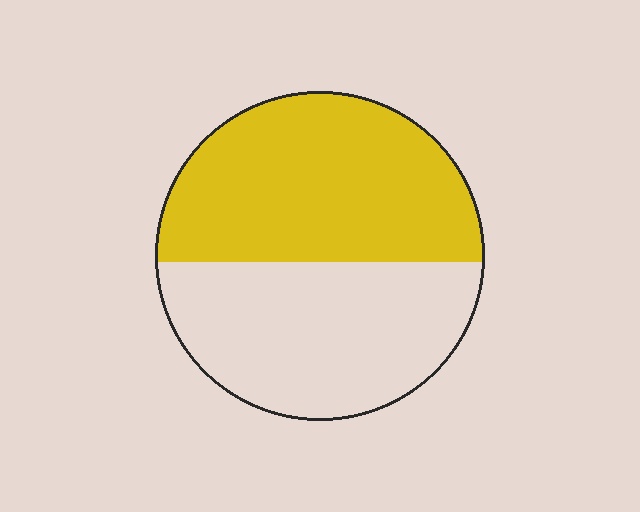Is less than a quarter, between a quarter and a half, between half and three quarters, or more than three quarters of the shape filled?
Between half and three quarters.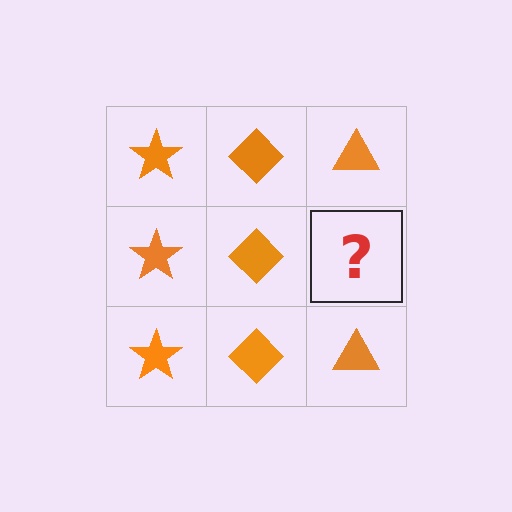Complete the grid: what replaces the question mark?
The question mark should be replaced with an orange triangle.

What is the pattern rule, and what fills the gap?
The rule is that each column has a consistent shape. The gap should be filled with an orange triangle.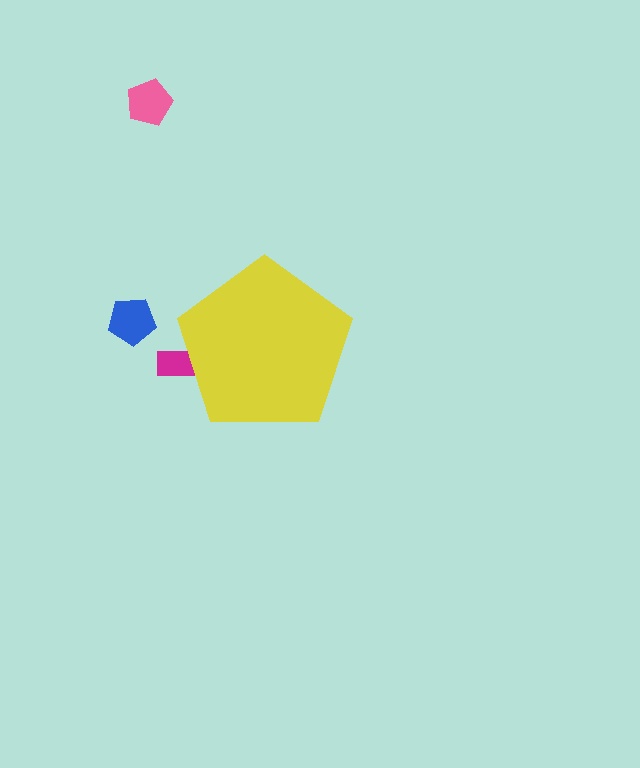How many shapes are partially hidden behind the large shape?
1 shape is partially hidden.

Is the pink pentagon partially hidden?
No, the pink pentagon is fully visible.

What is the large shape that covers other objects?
A yellow pentagon.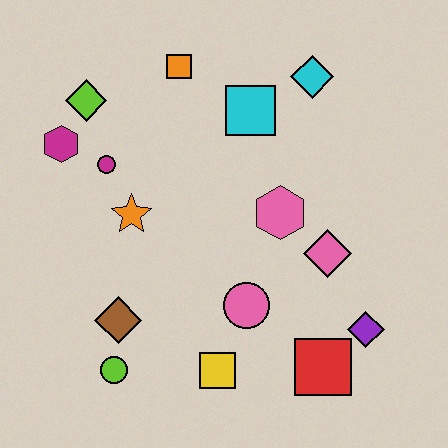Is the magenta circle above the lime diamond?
No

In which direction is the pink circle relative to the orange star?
The pink circle is to the right of the orange star.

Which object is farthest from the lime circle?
The cyan diamond is farthest from the lime circle.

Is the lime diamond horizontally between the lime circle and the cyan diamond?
No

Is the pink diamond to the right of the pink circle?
Yes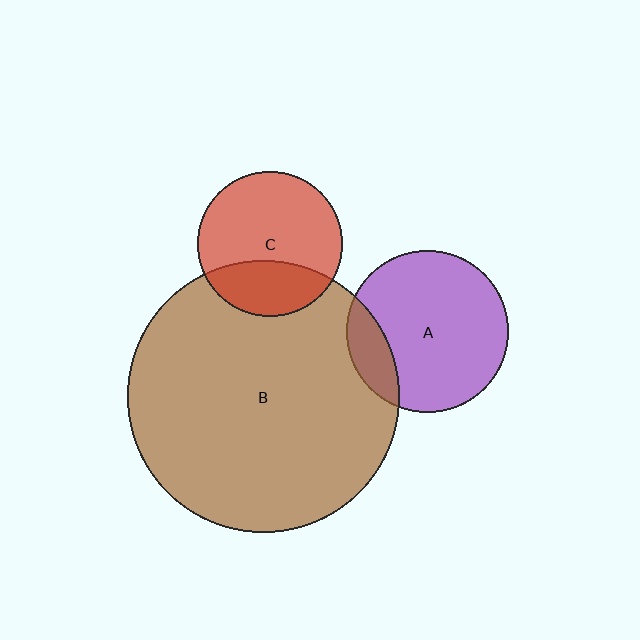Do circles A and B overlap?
Yes.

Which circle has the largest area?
Circle B (brown).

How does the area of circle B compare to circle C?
Approximately 3.5 times.